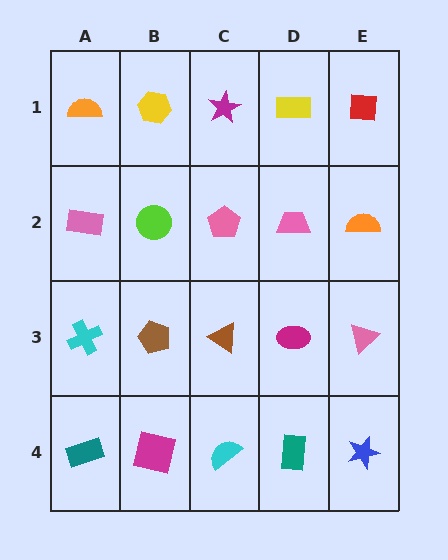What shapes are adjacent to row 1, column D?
A pink trapezoid (row 2, column D), a magenta star (row 1, column C), a red square (row 1, column E).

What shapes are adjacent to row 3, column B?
A lime circle (row 2, column B), a magenta square (row 4, column B), a cyan cross (row 3, column A), a brown triangle (row 3, column C).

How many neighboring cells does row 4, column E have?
2.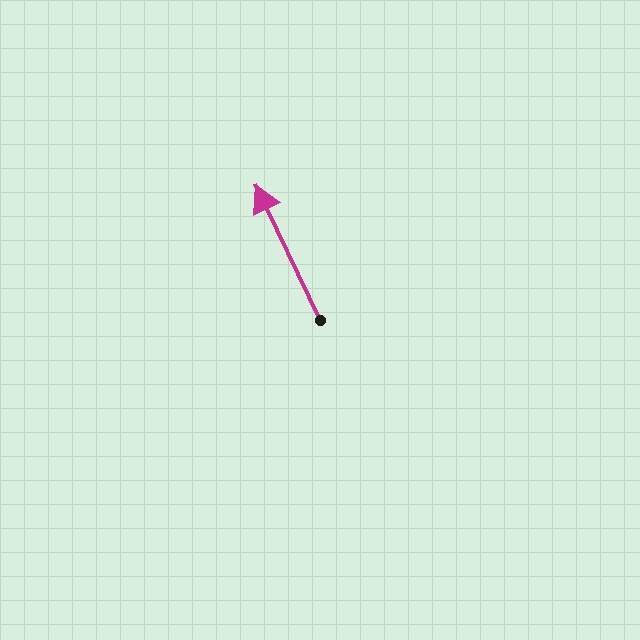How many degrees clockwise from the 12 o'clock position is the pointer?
Approximately 335 degrees.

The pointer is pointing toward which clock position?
Roughly 11 o'clock.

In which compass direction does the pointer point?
Northwest.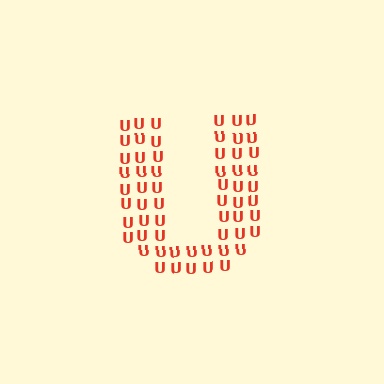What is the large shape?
The large shape is the letter U.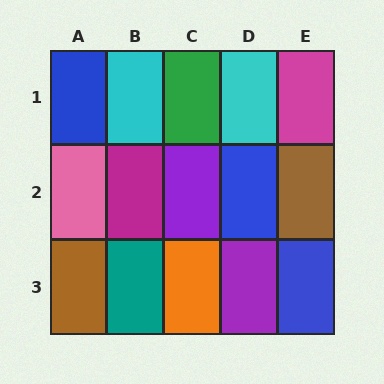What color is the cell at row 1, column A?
Blue.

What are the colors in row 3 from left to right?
Brown, teal, orange, purple, blue.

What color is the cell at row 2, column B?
Magenta.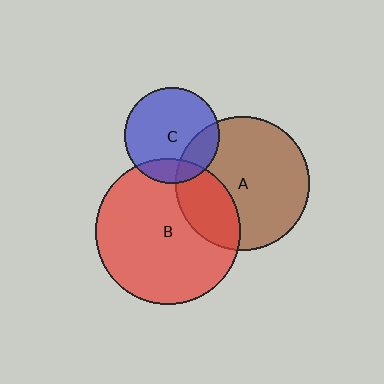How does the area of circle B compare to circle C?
Approximately 2.3 times.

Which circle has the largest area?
Circle B (red).